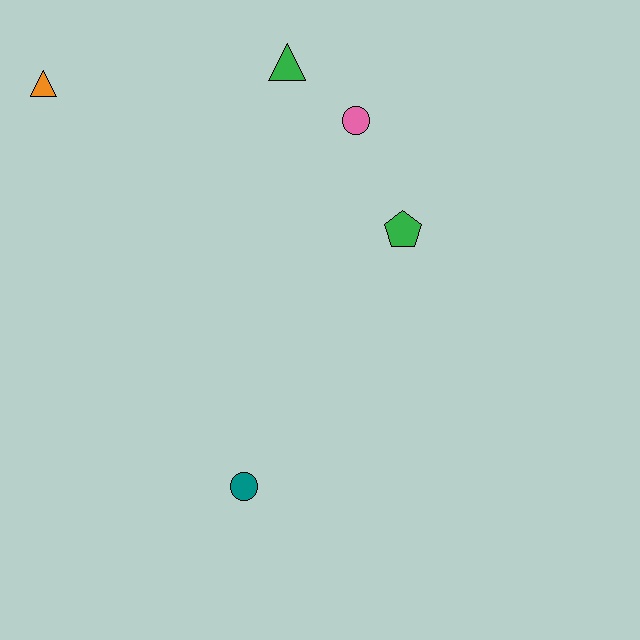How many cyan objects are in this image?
There are no cyan objects.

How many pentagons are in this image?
There is 1 pentagon.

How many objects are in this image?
There are 5 objects.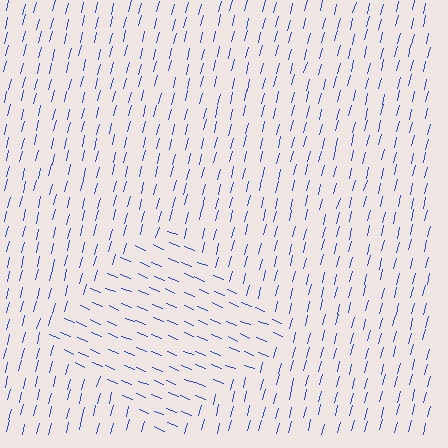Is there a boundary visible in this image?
Yes, there is a texture boundary formed by a change in line orientation.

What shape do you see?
I see a diamond.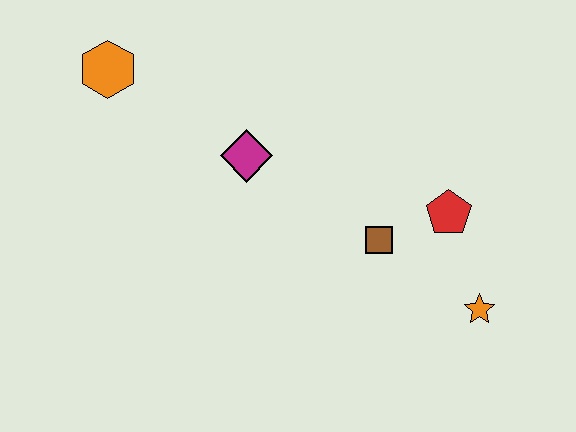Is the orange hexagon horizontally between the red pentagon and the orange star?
No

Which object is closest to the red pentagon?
The brown square is closest to the red pentagon.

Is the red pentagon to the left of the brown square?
No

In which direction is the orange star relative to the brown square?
The orange star is to the right of the brown square.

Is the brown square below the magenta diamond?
Yes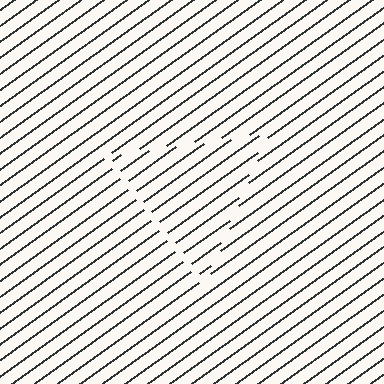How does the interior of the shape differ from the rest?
The interior of the shape contains the same grating, shifted by half a period — the contour is defined by the phase discontinuity where line-ends from the inner and outer gratings abut.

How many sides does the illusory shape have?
3 sides — the line-ends trace a triangle.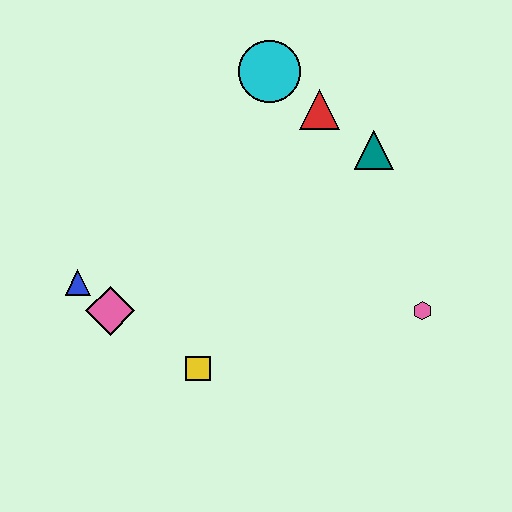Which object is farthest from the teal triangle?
The blue triangle is farthest from the teal triangle.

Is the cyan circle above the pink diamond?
Yes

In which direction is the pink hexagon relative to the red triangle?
The pink hexagon is below the red triangle.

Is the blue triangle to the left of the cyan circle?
Yes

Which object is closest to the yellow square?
The pink diamond is closest to the yellow square.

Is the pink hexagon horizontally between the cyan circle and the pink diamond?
No